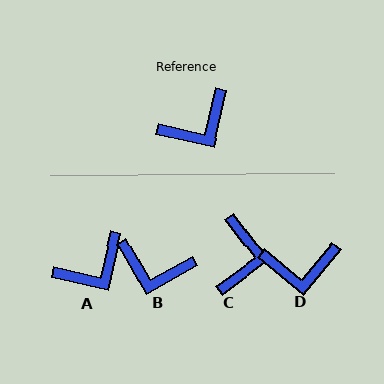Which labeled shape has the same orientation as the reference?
A.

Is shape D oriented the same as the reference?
No, it is off by about 27 degrees.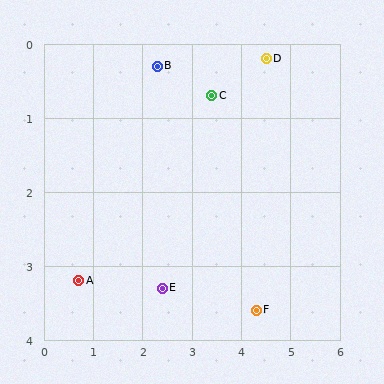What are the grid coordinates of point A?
Point A is at approximately (0.7, 3.2).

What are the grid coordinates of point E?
Point E is at approximately (2.4, 3.3).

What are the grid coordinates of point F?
Point F is at approximately (4.3, 3.6).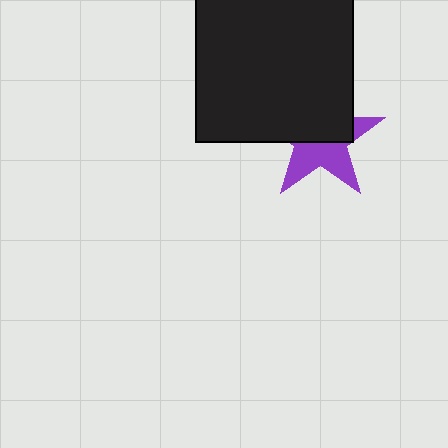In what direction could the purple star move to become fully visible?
The purple star could move down. That would shift it out from behind the black square entirely.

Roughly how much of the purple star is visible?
About half of it is visible (roughly 47%).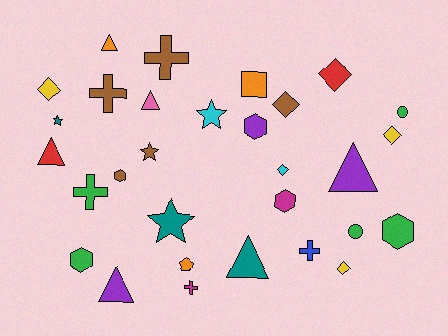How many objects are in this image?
There are 30 objects.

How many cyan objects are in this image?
There are 2 cyan objects.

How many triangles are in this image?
There are 6 triangles.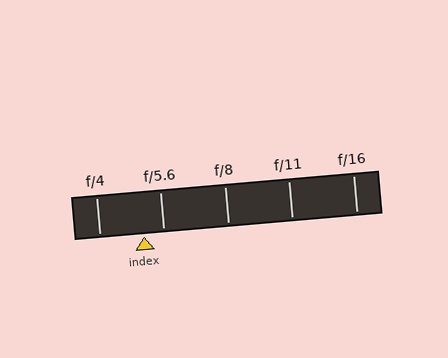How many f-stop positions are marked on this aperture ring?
There are 5 f-stop positions marked.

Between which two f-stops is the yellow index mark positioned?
The index mark is between f/4 and f/5.6.